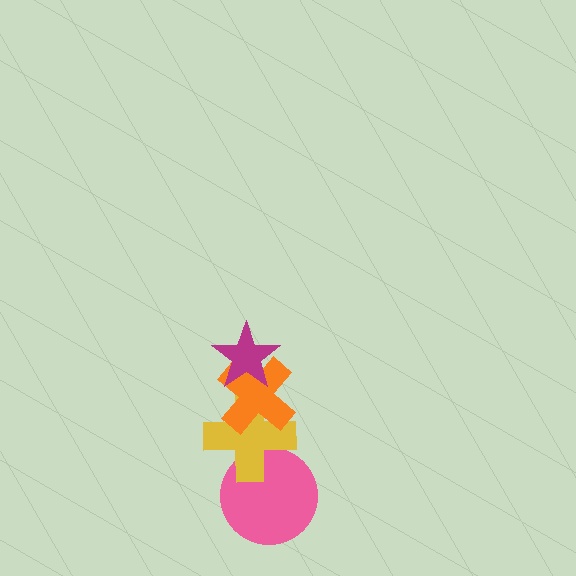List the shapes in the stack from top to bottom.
From top to bottom: the magenta star, the orange cross, the yellow cross, the pink circle.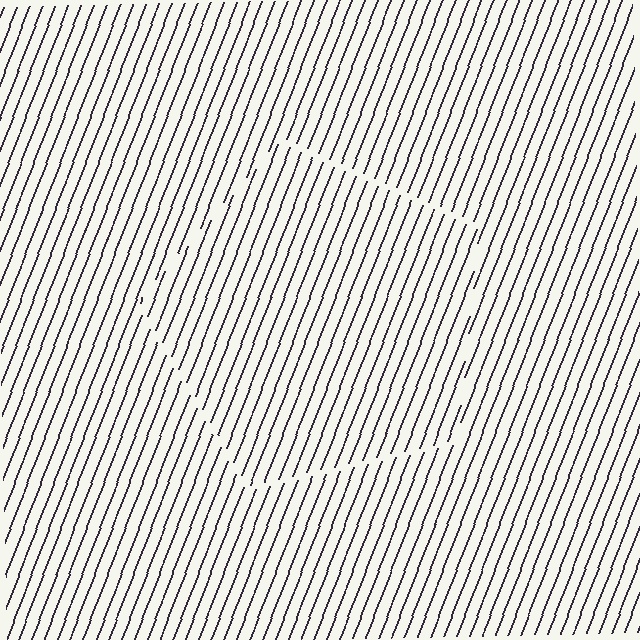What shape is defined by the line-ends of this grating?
An illusory pentagon. The interior of the shape contains the same grating, shifted by half a period — the contour is defined by the phase discontinuity where line-ends from the inner and outer gratings abut.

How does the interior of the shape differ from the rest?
The interior of the shape contains the same grating, shifted by half a period — the contour is defined by the phase discontinuity where line-ends from the inner and outer gratings abut.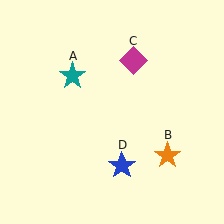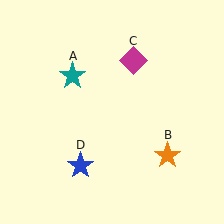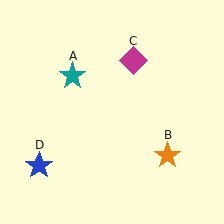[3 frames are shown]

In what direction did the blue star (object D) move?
The blue star (object D) moved left.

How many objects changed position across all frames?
1 object changed position: blue star (object D).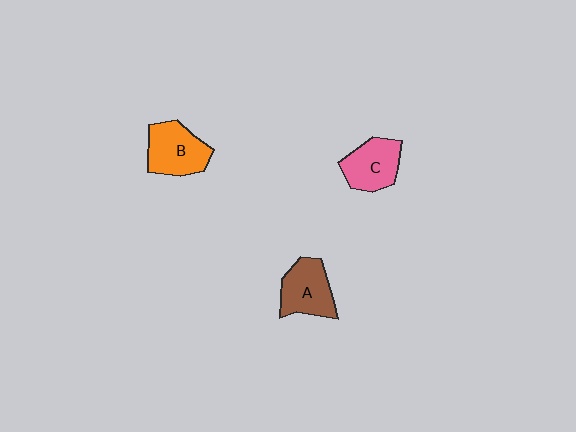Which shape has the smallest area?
Shape C (pink).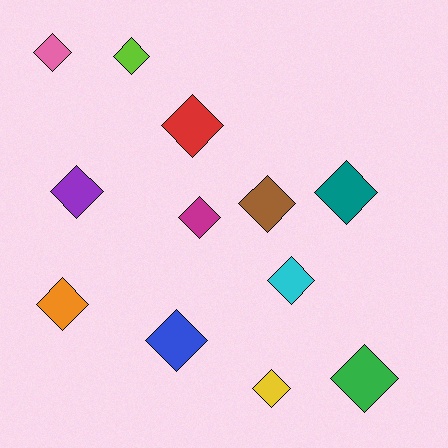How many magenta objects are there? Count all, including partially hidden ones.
There is 1 magenta object.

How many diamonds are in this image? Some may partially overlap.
There are 12 diamonds.